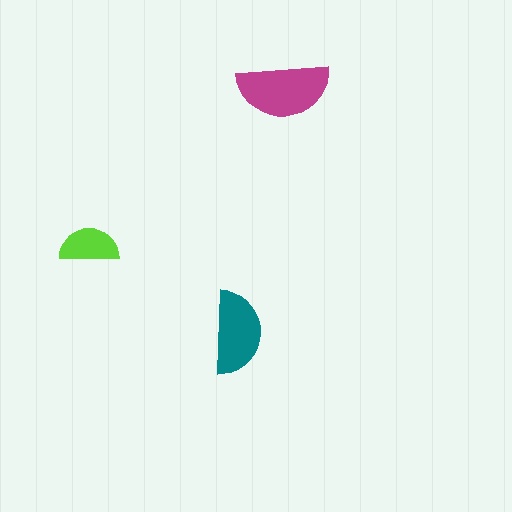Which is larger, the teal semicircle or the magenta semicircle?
The magenta one.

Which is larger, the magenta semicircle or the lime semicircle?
The magenta one.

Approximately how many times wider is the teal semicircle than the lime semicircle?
About 1.5 times wider.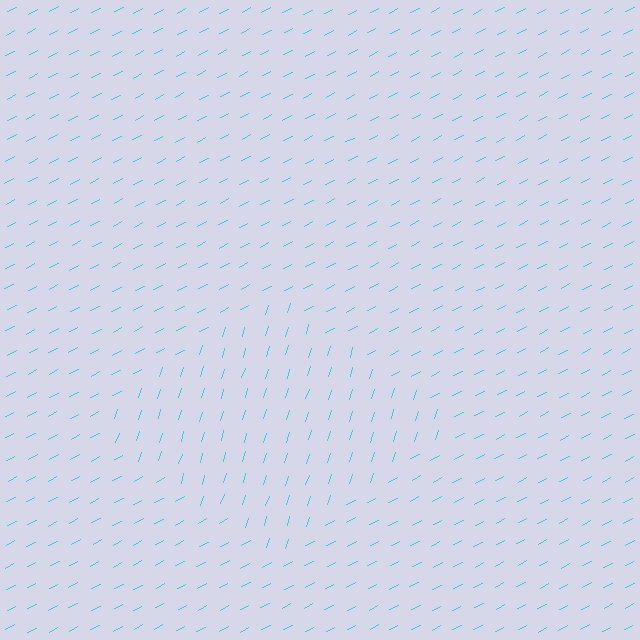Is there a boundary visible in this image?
Yes, there is a texture boundary formed by a change in line orientation.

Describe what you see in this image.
The image is filled with small cyan line segments. A diamond region in the image has lines oriented differently from the surrounding lines, creating a visible texture boundary.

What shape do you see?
I see a diamond.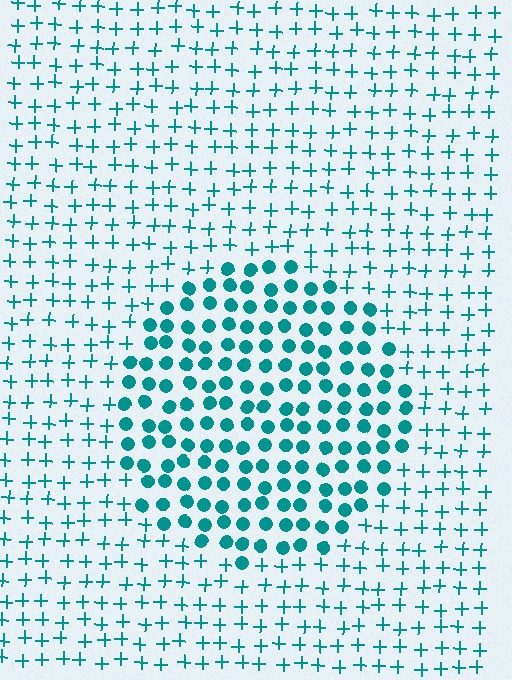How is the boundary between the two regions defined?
The boundary is defined by a change in element shape: circles inside vs. plus signs outside. All elements share the same color and spacing.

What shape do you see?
I see a circle.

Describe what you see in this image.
The image is filled with small teal elements arranged in a uniform grid. A circle-shaped region contains circles, while the surrounding area contains plus signs. The boundary is defined purely by the change in element shape.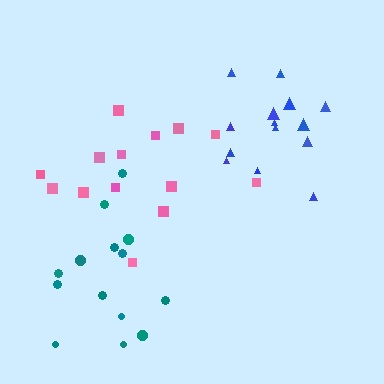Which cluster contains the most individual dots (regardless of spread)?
Teal (14).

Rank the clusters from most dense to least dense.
blue, teal, pink.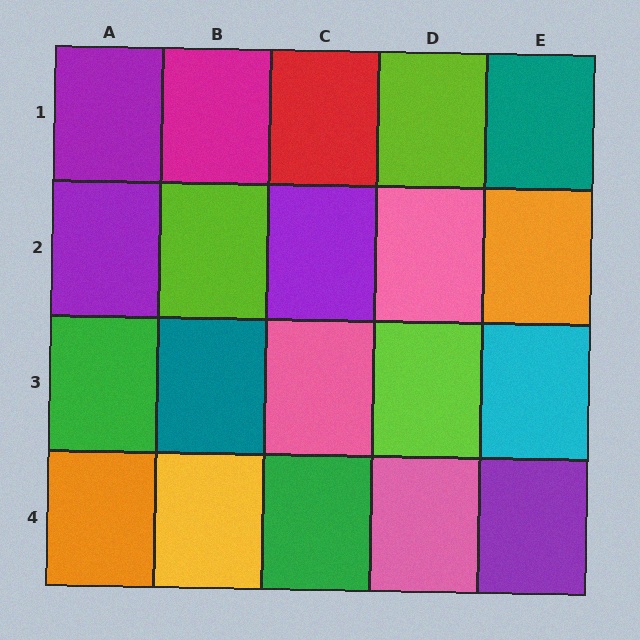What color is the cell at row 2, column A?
Purple.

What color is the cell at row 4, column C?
Green.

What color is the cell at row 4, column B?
Yellow.